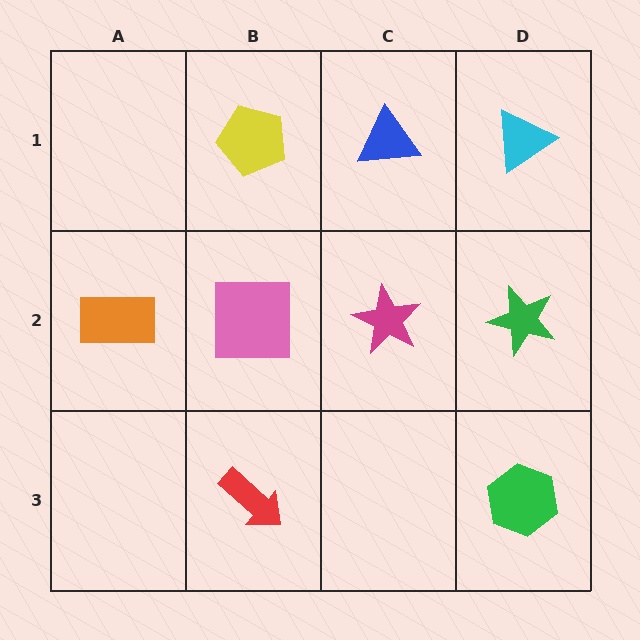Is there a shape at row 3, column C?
No, that cell is empty.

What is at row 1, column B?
A yellow pentagon.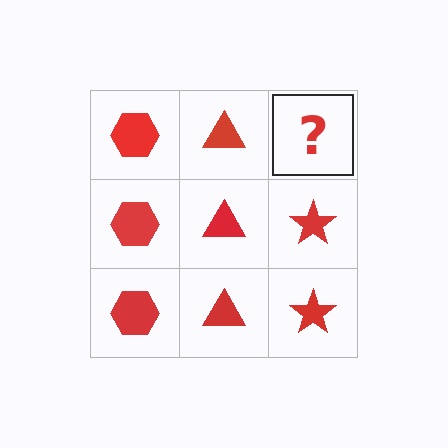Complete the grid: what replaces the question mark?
The question mark should be replaced with a red star.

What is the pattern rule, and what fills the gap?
The rule is that each column has a consistent shape. The gap should be filled with a red star.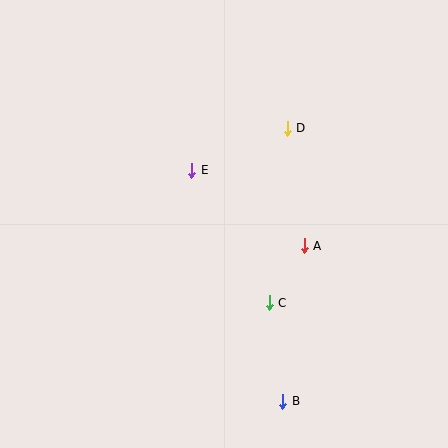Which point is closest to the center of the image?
Point E at (192, 170) is closest to the center.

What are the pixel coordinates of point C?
Point C is at (269, 303).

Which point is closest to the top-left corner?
Point E is closest to the top-left corner.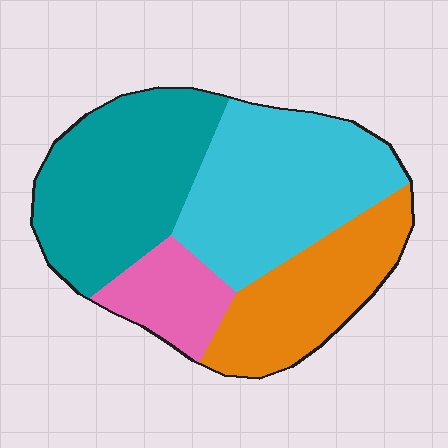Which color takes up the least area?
Pink, at roughly 10%.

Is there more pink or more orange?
Orange.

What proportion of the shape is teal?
Teal covers 32% of the shape.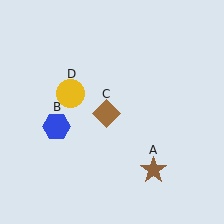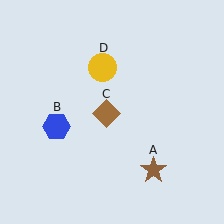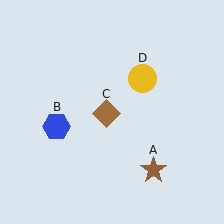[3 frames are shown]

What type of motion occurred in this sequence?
The yellow circle (object D) rotated clockwise around the center of the scene.